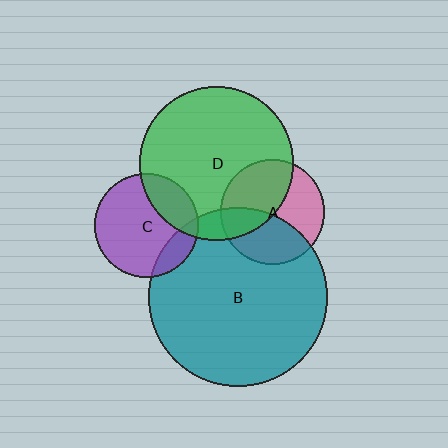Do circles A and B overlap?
Yes.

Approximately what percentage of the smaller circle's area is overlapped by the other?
Approximately 40%.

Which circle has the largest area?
Circle B (teal).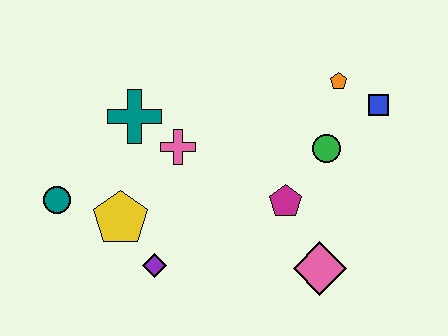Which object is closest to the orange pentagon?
The blue square is closest to the orange pentagon.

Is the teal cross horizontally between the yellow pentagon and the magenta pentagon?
Yes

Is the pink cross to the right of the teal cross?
Yes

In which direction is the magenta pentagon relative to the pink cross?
The magenta pentagon is to the right of the pink cross.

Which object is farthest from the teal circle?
The blue square is farthest from the teal circle.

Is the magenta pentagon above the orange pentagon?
No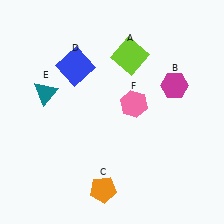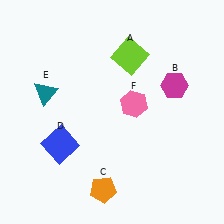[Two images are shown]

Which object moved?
The blue square (D) moved down.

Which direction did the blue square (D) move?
The blue square (D) moved down.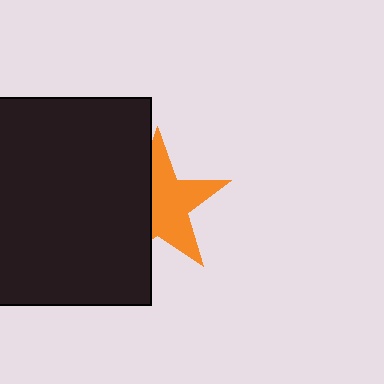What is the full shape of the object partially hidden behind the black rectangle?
The partially hidden object is an orange star.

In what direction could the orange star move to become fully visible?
The orange star could move right. That would shift it out from behind the black rectangle entirely.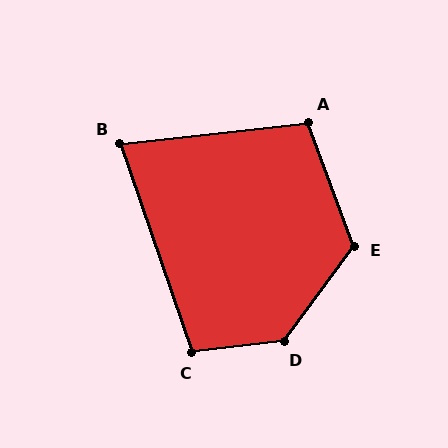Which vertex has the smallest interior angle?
B, at approximately 77 degrees.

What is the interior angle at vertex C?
Approximately 103 degrees (obtuse).